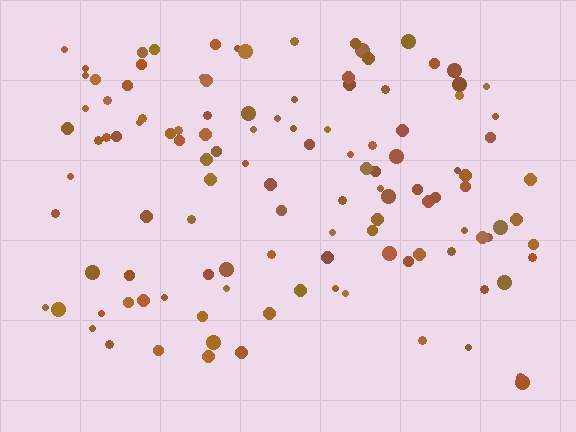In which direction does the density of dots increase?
From bottom to top, with the top side densest.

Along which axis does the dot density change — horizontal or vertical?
Vertical.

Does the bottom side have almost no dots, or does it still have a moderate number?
Still a moderate number, just noticeably fewer than the top.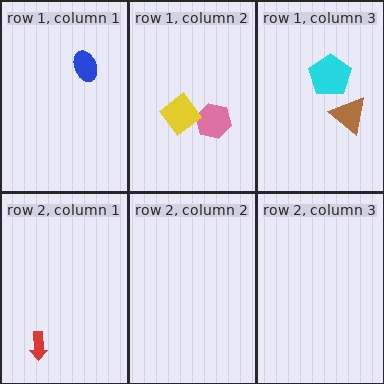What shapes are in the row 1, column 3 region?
The brown triangle, the cyan pentagon.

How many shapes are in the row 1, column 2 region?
2.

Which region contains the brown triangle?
The row 1, column 3 region.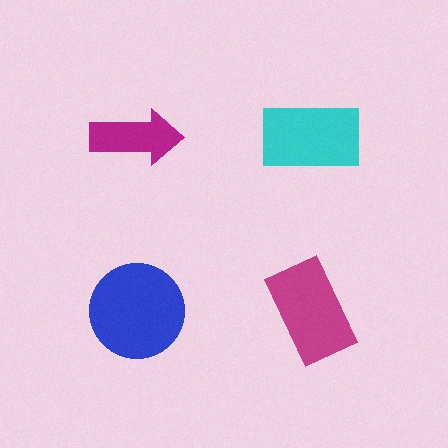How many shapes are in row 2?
2 shapes.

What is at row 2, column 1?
A blue circle.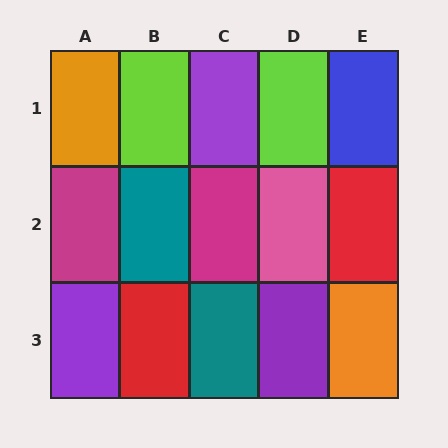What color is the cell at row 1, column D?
Lime.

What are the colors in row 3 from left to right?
Purple, red, teal, purple, orange.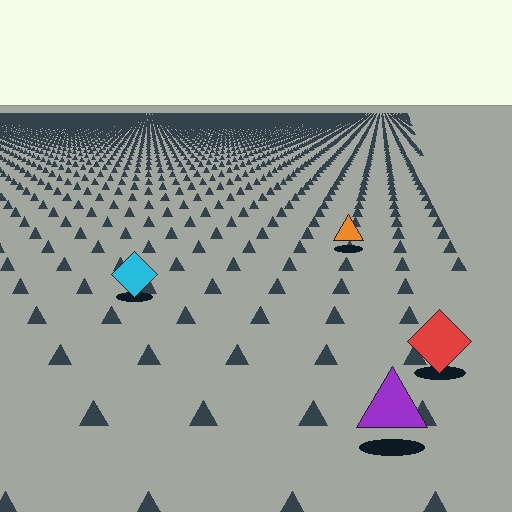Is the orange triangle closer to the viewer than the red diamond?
No. The red diamond is closer — you can tell from the texture gradient: the ground texture is coarser near it.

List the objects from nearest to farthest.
From nearest to farthest: the purple triangle, the red diamond, the cyan diamond, the orange triangle.